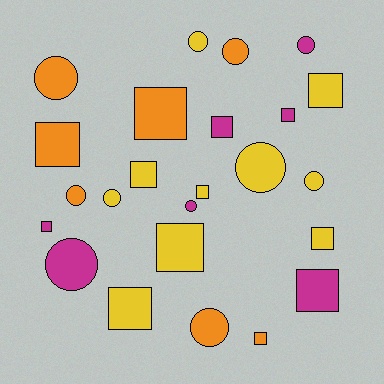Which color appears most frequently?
Yellow, with 10 objects.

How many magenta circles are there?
There are 3 magenta circles.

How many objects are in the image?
There are 24 objects.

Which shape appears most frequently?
Square, with 13 objects.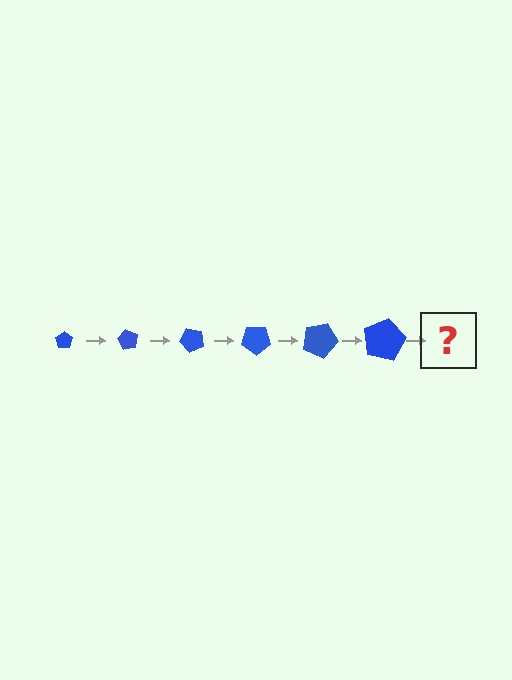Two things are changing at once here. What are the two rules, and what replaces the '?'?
The two rules are that the pentagon grows larger each step and it rotates 60 degrees each step. The '?' should be a pentagon, larger than the previous one and rotated 360 degrees from the start.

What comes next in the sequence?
The next element should be a pentagon, larger than the previous one and rotated 360 degrees from the start.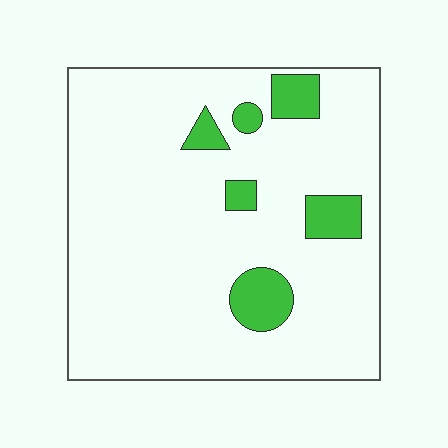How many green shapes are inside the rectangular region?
6.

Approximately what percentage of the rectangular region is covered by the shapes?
Approximately 10%.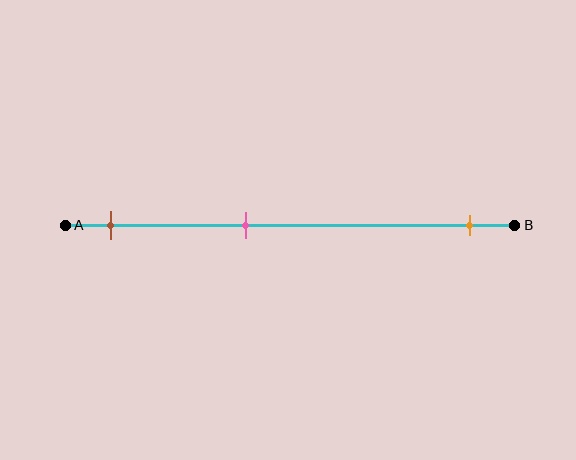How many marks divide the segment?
There are 3 marks dividing the segment.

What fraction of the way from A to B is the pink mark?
The pink mark is approximately 40% (0.4) of the way from A to B.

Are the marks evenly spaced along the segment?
No, the marks are not evenly spaced.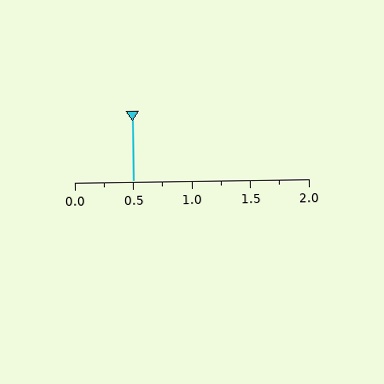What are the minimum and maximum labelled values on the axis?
The axis runs from 0.0 to 2.0.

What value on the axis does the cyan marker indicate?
The marker indicates approximately 0.5.